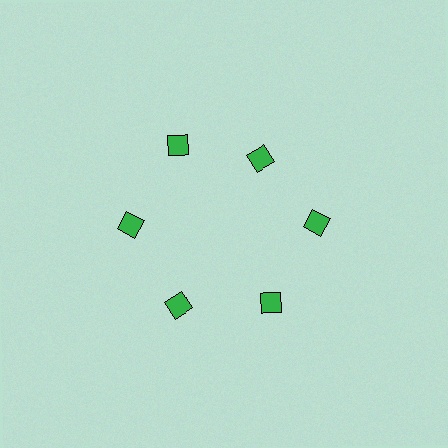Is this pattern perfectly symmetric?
No. The 6 green diamonds are arranged in a ring, but one element near the 1 o'clock position is pulled inward toward the center, breaking the 6-fold rotational symmetry.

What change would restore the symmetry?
The symmetry would be restored by moving it outward, back onto the ring so that all 6 diamonds sit at equal angles and equal distance from the center.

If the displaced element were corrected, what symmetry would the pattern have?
It would have 6-fold rotational symmetry — the pattern would map onto itself every 60 degrees.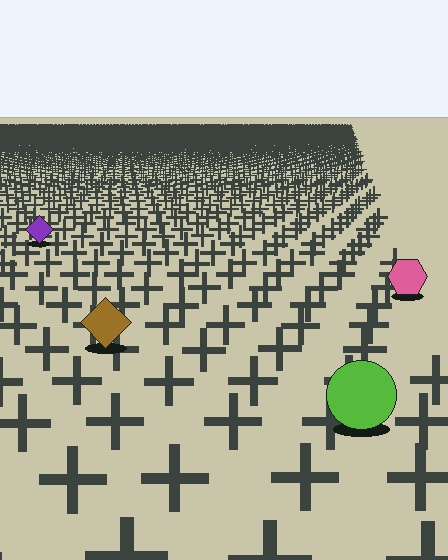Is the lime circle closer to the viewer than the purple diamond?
Yes. The lime circle is closer — you can tell from the texture gradient: the ground texture is coarser near it.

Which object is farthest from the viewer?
The purple diamond is farthest from the viewer. It appears smaller and the ground texture around it is denser.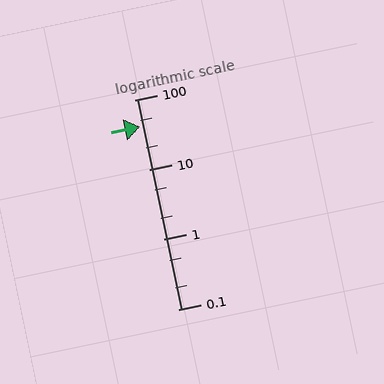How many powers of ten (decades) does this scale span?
The scale spans 3 decades, from 0.1 to 100.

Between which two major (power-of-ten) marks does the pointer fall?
The pointer is between 10 and 100.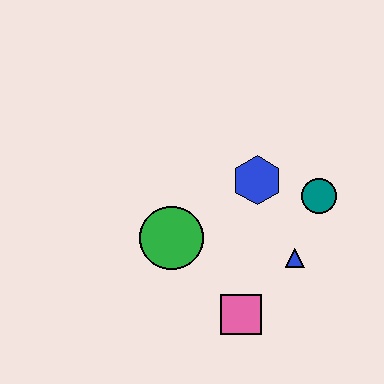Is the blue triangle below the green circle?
Yes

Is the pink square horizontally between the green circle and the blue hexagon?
Yes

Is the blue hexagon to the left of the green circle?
No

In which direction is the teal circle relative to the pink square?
The teal circle is above the pink square.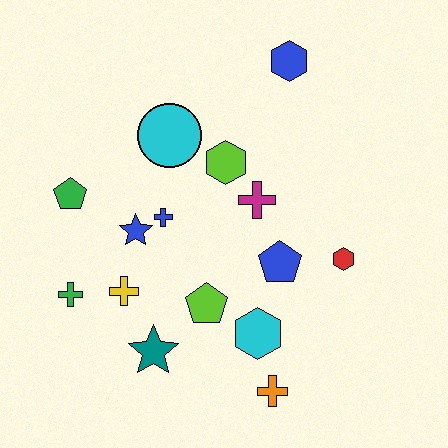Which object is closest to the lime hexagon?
The magenta cross is closest to the lime hexagon.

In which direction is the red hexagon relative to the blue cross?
The red hexagon is to the right of the blue cross.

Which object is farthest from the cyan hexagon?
The blue hexagon is farthest from the cyan hexagon.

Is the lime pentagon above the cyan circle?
No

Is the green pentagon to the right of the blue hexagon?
No